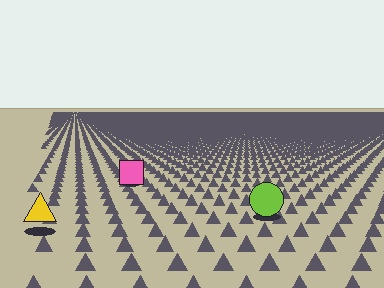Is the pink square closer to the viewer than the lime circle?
No. The lime circle is closer — you can tell from the texture gradient: the ground texture is coarser near it.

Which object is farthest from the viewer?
The pink square is farthest from the viewer. It appears smaller and the ground texture around it is denser.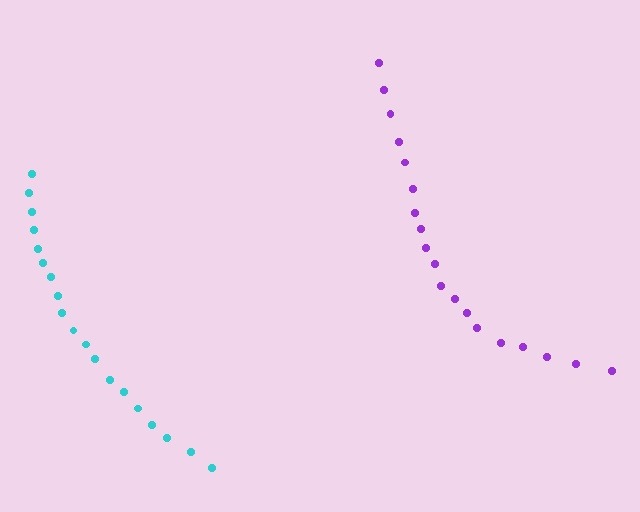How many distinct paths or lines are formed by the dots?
There are 2 distinct paths.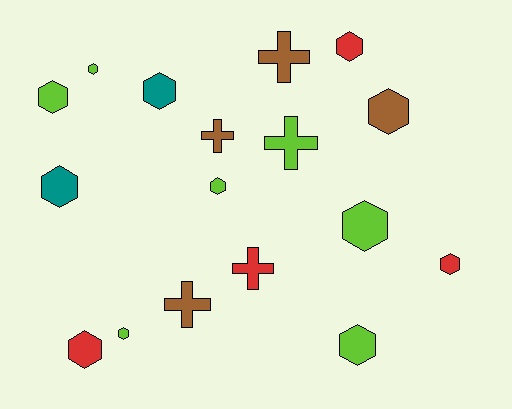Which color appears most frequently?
Lime, with 7 objects.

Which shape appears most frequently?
Hexagon, with 12 objects.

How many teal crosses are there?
There are no teal crosses.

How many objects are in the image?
There are 17 objects.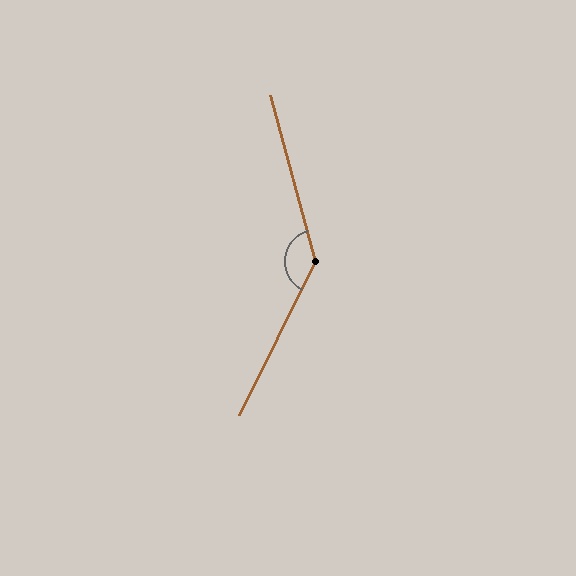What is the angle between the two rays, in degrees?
Approximately 138 degrees.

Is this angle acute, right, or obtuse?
It is obtuse.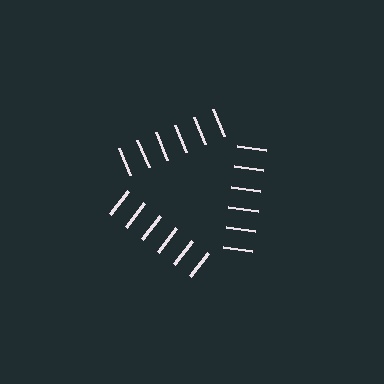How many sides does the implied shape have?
3 sides — the line-ends trace a triangle.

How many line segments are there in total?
18 — 6 along each of the 3 edges.